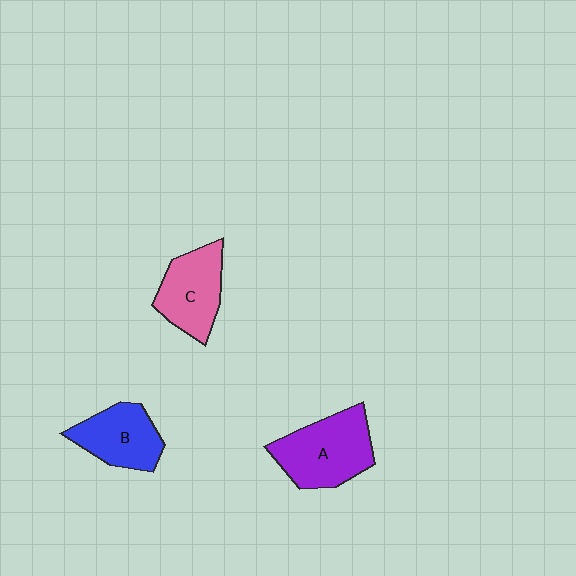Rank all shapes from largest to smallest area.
From largest to smallest: A (purple), C (pink), B (blue).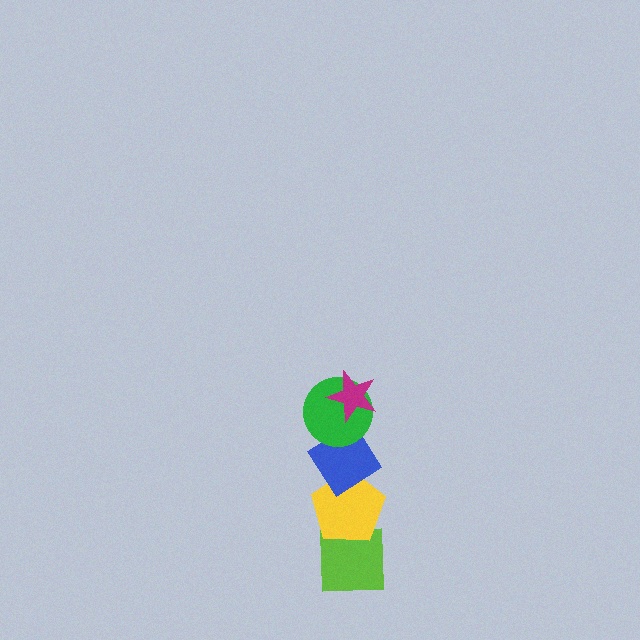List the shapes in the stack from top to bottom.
From top to bottom: the magenta star, the green circle, the blue diamond, the yellow pentagon, the lime square.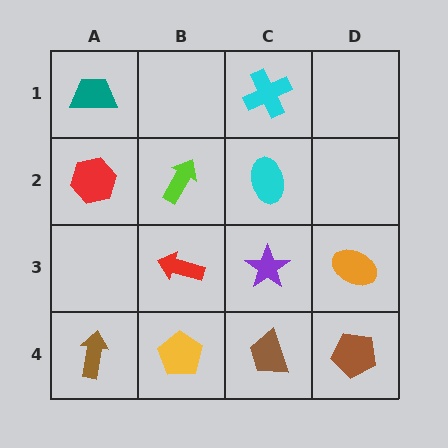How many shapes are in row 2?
3 shapes.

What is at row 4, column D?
A brown pentagon.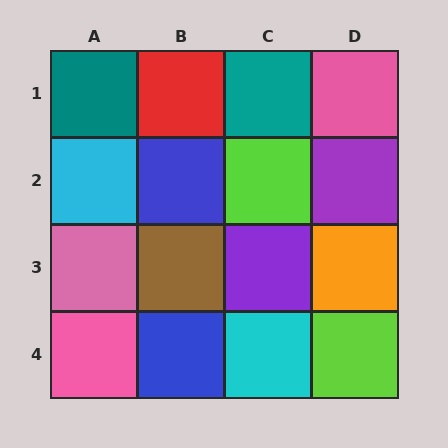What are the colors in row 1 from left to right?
Teal, red, teal, pink.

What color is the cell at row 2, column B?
Blue.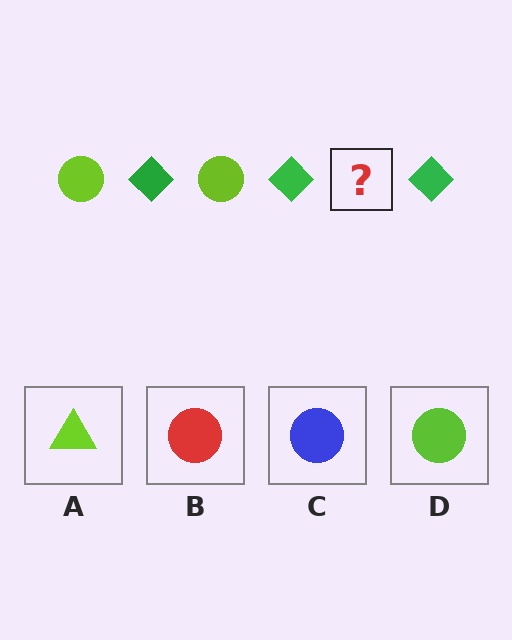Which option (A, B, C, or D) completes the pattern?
D.